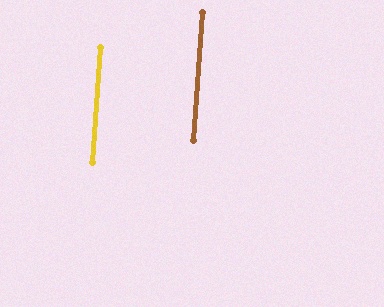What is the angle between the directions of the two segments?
Approximately 0 degrees.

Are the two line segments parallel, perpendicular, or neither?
Parallel — their directions differ by only 0.1°.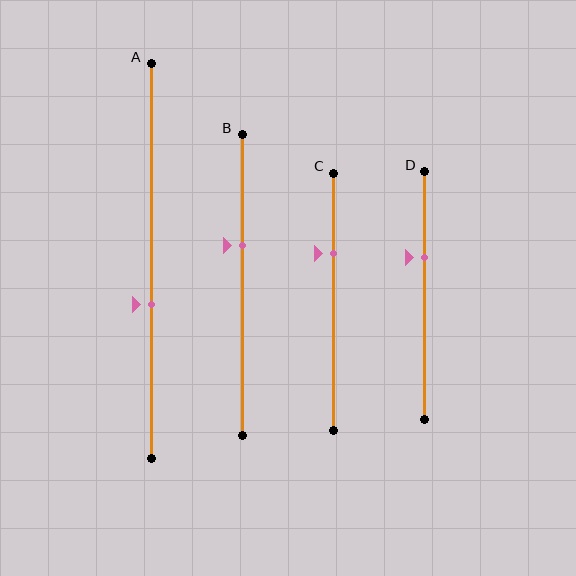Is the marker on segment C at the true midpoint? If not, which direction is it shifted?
No, the marker on segment C is shifted upward by about 19% of the segment length.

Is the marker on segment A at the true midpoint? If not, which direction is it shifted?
No, the marker on segment A is shifted downward by about 11% of the segment length.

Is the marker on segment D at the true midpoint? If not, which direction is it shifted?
No, the marker on segment D is shifted upward by about 15% of the segment length.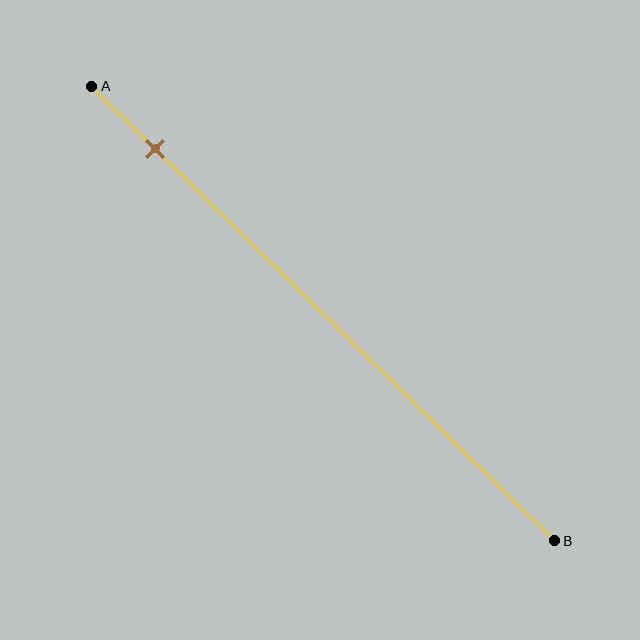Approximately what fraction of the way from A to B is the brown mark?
The brown mark is approximately 15% of the way from A to B.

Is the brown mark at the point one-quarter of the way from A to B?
No, the mark is at about 15% from A, not at the 25% one-quarter point.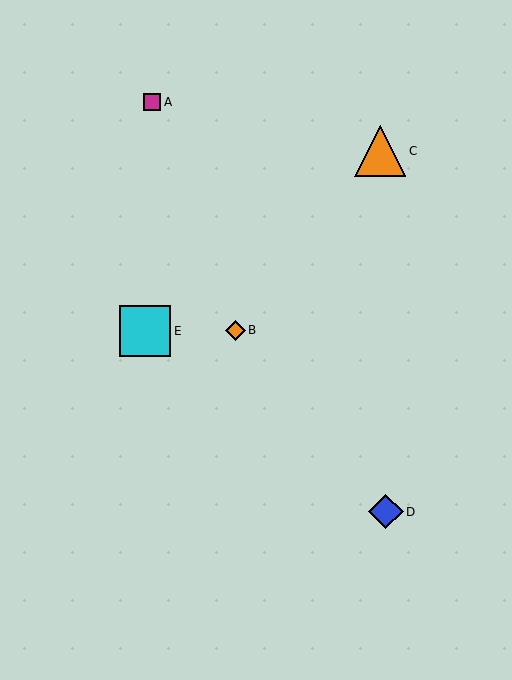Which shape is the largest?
The cyan square (labeled E) is the largest.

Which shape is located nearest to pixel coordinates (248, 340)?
The orange diamond (labeled B) at (235, 330) is nearest to that location.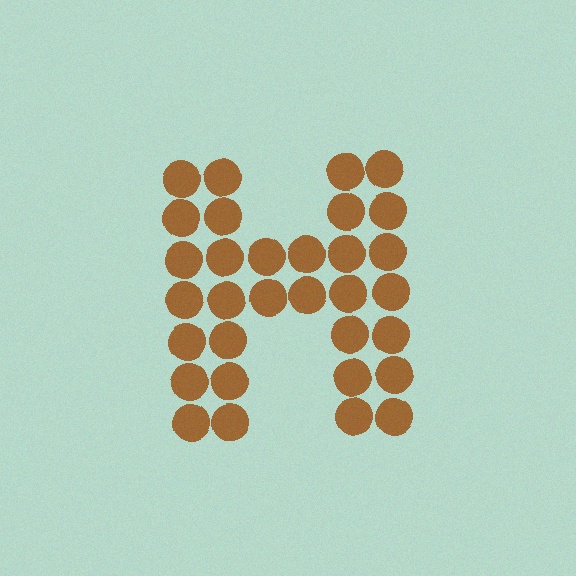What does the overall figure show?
The overall figure shows the letter H.